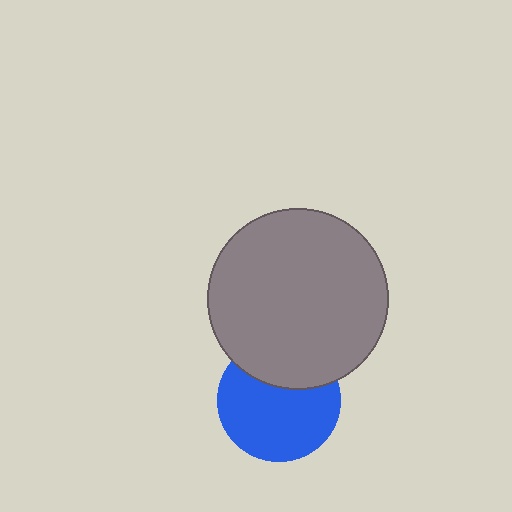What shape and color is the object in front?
The object in front is a gray circle.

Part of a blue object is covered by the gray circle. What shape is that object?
It is a circle.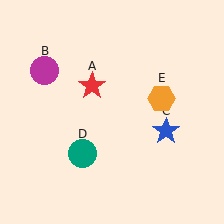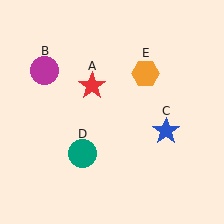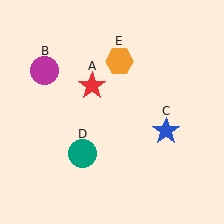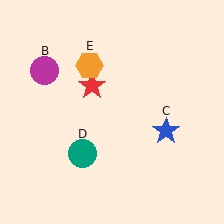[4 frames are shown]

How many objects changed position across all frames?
1 object changed position: orange hexagon (object E).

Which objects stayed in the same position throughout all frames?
Red star (object A) and magenta circle (object B) and blue star (object C) and teal circle (object D) remained stationary.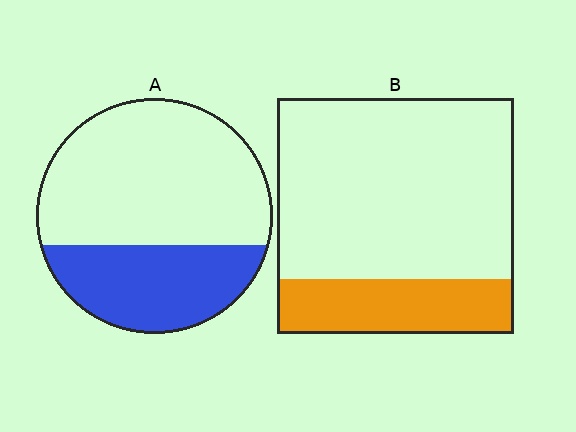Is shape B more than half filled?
No.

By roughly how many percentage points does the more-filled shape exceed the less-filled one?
By roughly 10 percentage points (A over B).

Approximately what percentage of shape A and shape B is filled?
A is approximately 35% and B is approximately 25%.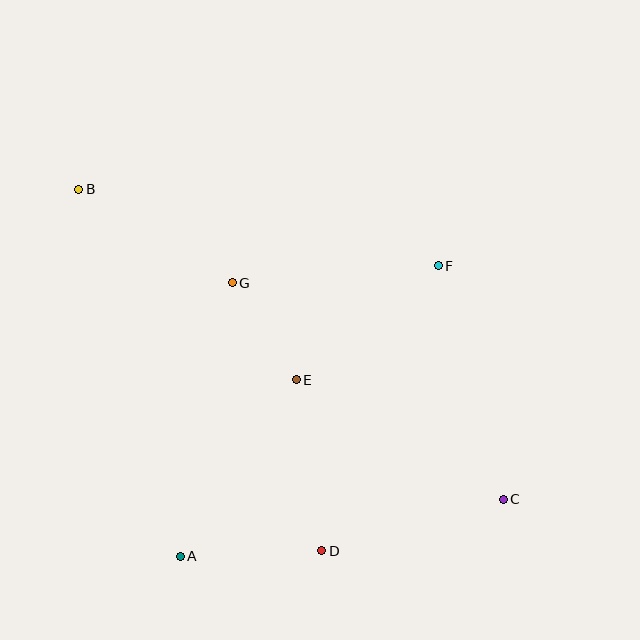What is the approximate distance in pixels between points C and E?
The distance between C and E is approximately 239 pixels.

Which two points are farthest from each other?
Points B and C are farthest from each other.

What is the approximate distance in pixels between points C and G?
The distance between C and G is approximately 347 pixels.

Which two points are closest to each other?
Points E and G are closest to each other.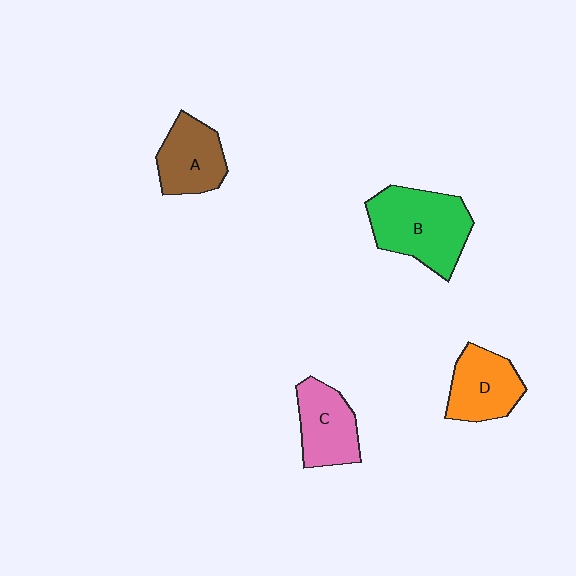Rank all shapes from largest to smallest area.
From largest to smallest: B (green), D (orange), C (pink), A (brown).